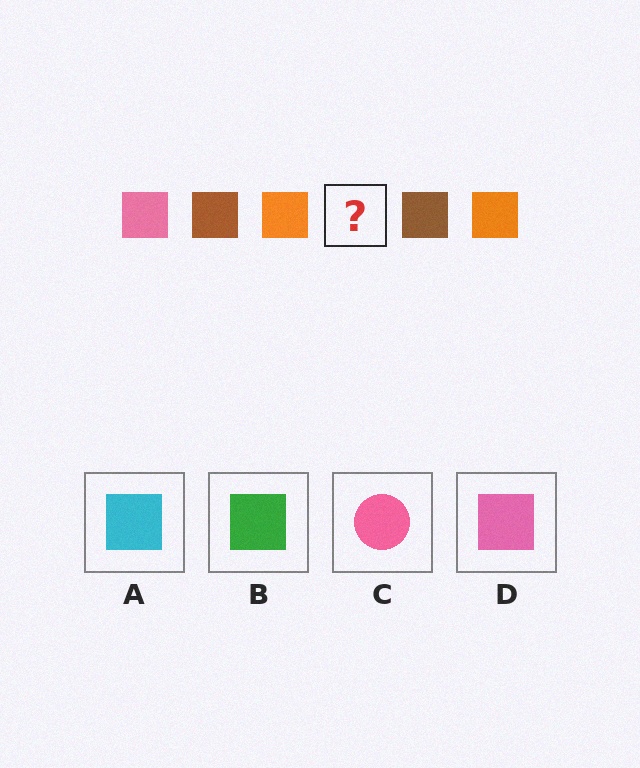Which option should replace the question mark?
Option D.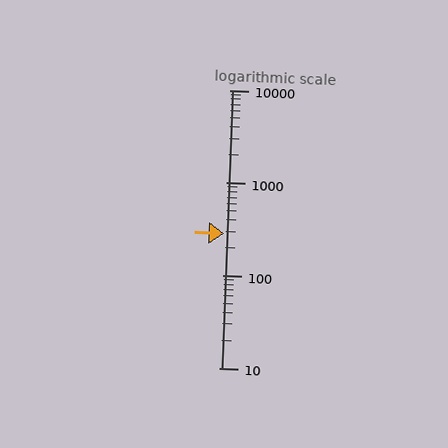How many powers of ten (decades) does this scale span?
The scale spans 3 decades, from 10 to 10000.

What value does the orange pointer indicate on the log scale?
The pointer indicates approximately 280.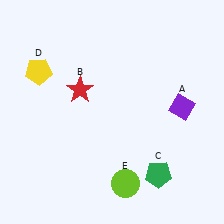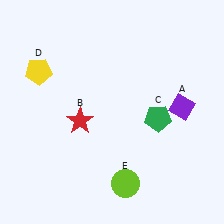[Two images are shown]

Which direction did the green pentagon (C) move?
The green pentagon (C) moved up.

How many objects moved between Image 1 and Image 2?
2 objects moved between the two images.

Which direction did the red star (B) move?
The red star (B) moved down.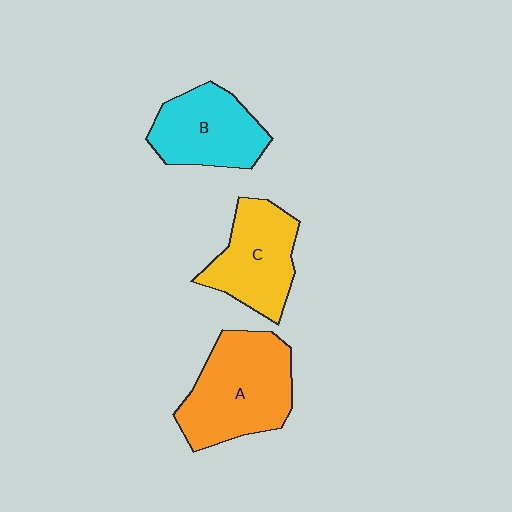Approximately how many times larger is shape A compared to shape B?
Approximately 1.3 times.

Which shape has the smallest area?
Shape B (cyan).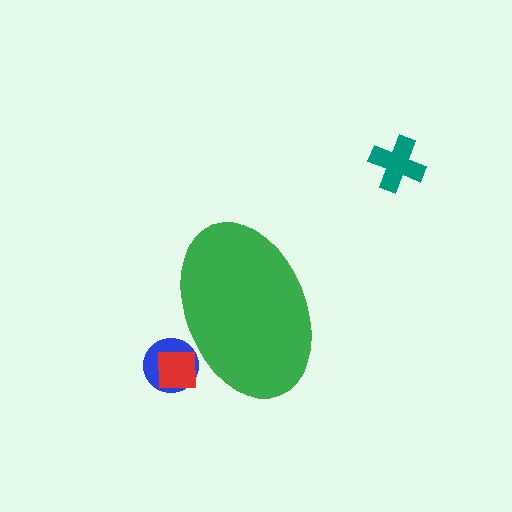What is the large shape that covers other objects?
A green ellipse.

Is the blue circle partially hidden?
Yes, the blue circle is partially hidden behind the green ellipse.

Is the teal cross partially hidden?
No, the teal cross is fully visible.